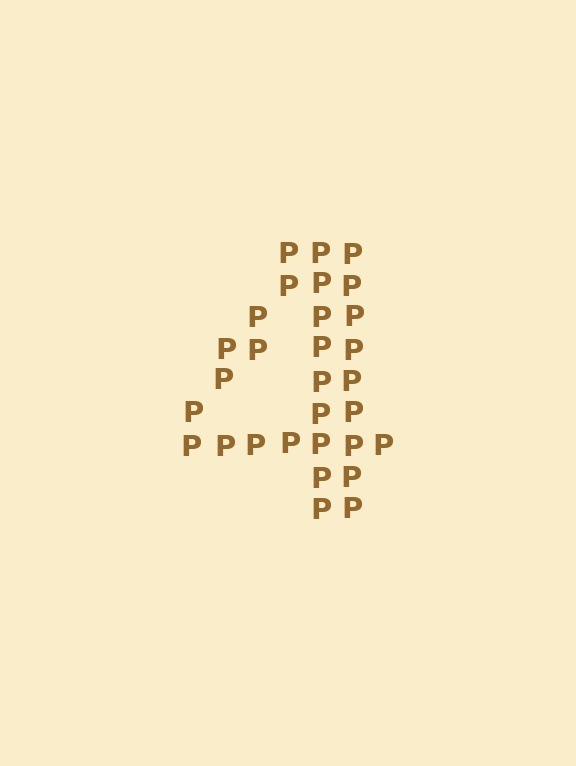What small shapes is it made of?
It is made of small letter P's.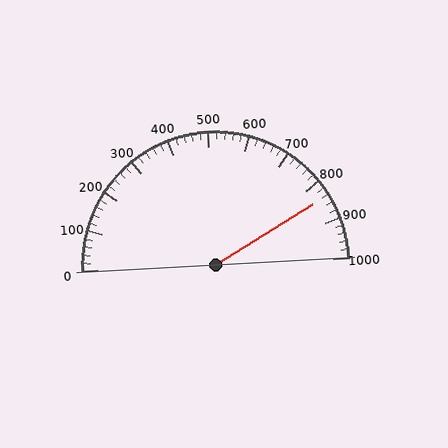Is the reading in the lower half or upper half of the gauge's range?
The reading is in the upper half of the range (0 to 1000).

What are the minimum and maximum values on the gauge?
The gauge ranges from 0 to 1000.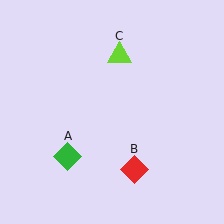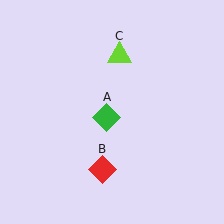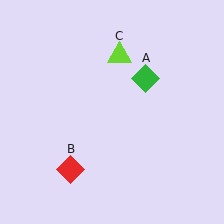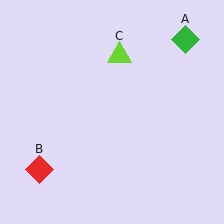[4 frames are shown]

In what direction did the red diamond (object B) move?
The red diamond (object B) moved left.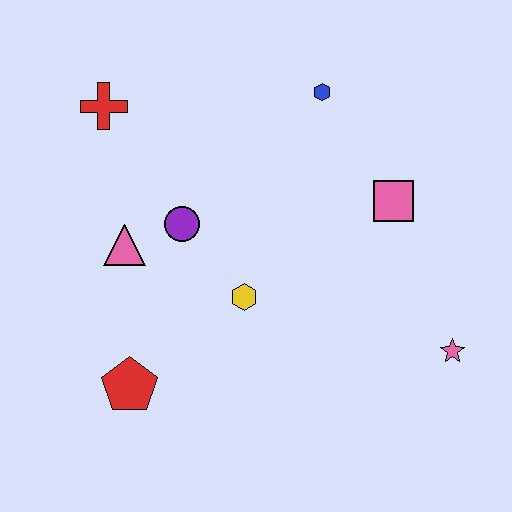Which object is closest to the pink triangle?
The purple circle is closest to the pink triangle.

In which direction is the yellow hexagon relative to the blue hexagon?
The yellow hexagon is below the blue hexagon.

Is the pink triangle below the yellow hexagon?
No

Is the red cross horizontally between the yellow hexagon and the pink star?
No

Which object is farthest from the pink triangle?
The pink star is farthest from the pink triangle.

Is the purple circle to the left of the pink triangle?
No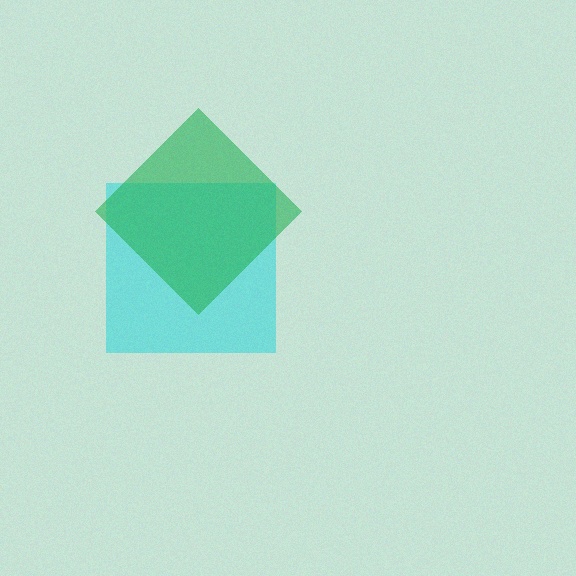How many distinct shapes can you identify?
There are 2 distinct shapes: a cyan square, a green diamond.